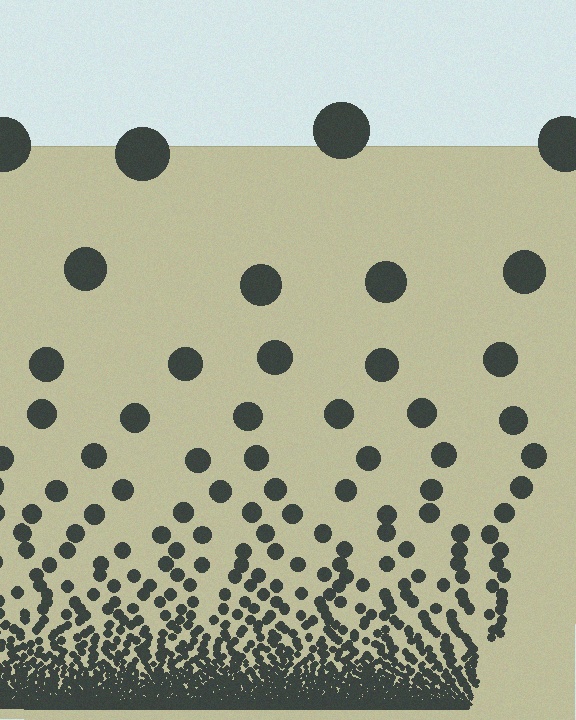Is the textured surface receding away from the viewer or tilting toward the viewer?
The surface appears to tilt toward the viewer. Texture elements get larger and sparser toward the top.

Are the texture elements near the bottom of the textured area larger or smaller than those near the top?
Smaller. The gradient is inverted — elements near the bottom are smaller and denser.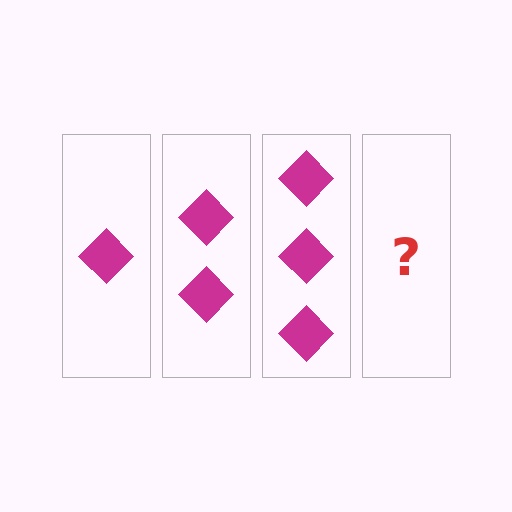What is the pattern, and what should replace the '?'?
The pattern is that each step adds one more diamond. The '?' should be 4 diamonds.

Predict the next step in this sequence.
The next step is 4 diamonds.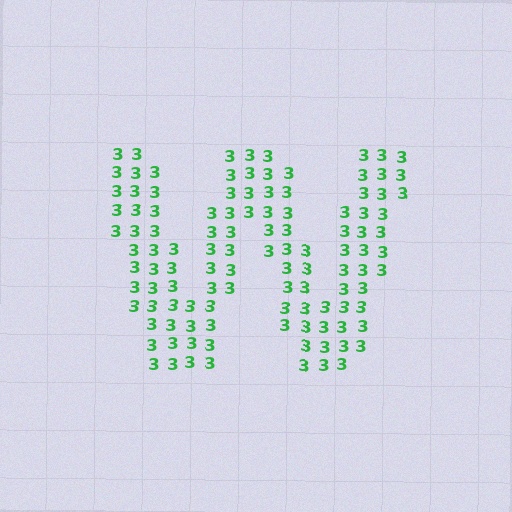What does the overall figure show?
The overall figure shows the letter W.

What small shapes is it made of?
It is made of small digit 3's.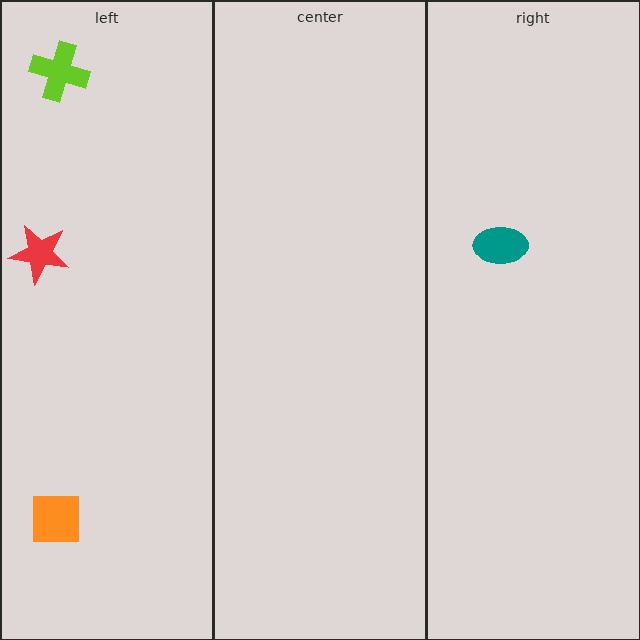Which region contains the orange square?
The left region.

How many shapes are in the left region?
3.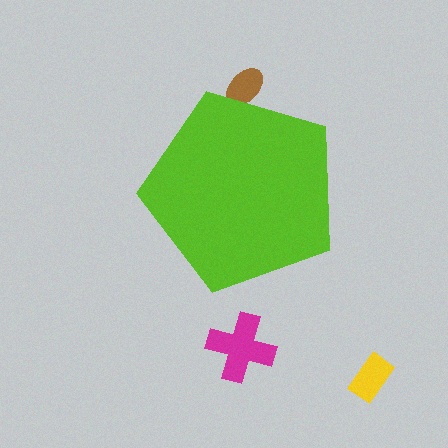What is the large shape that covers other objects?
A lime pentagon.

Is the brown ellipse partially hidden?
Yes, the brown ellipse is partially hidden behind the lime pentagon.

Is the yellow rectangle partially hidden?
No, the yellow rectangle is fully visible.